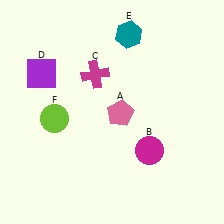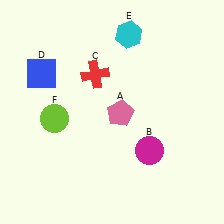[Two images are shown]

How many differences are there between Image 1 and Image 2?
There are 3 differences between the two images.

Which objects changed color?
C changed from magenta to red. D changed from purple to blue. E changed from teal to cyan.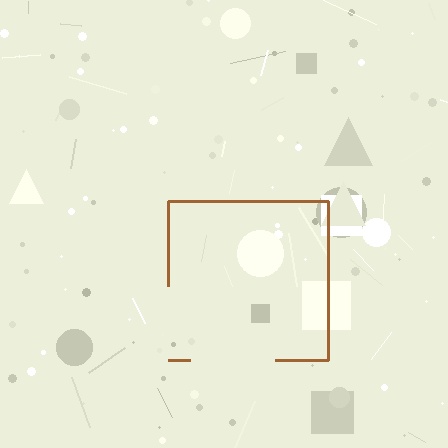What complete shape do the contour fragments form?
The contour fragments form a square.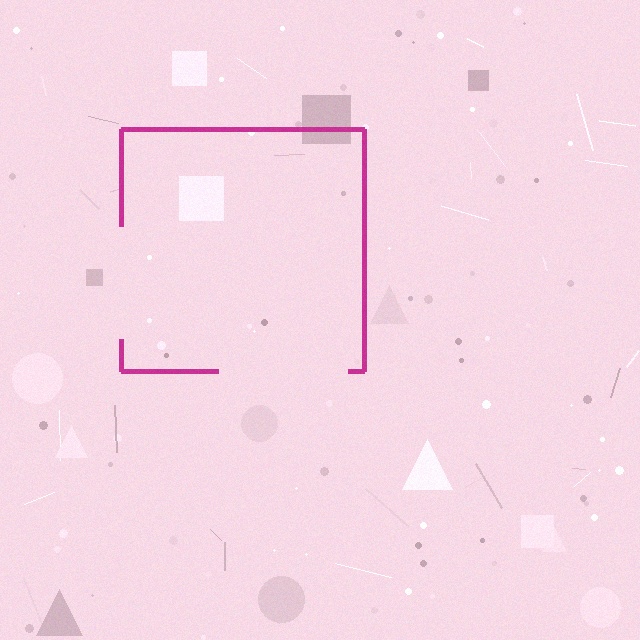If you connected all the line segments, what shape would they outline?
They would outline a square.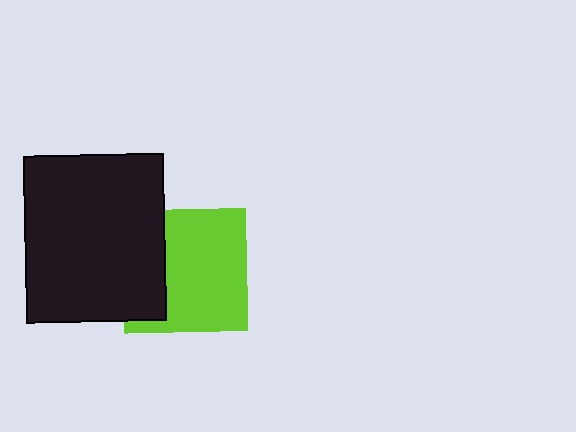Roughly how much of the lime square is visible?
Most of it is visible (roughly 68%).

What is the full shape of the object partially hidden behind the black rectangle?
The partially hidden object is a lime square.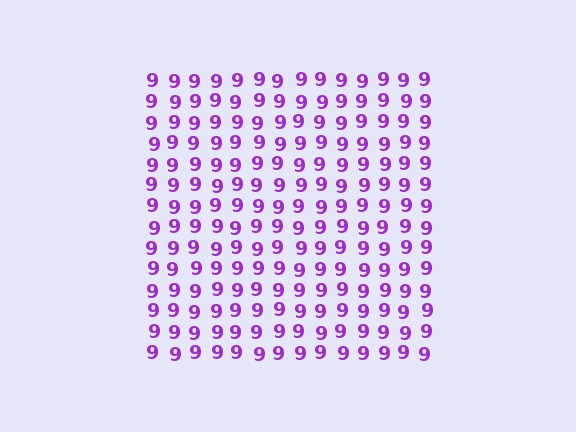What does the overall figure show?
The overall figure shows a square.